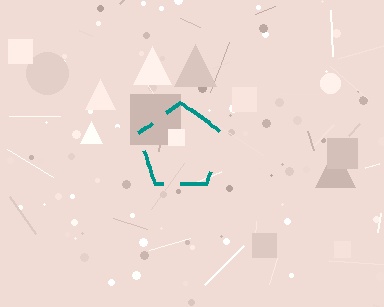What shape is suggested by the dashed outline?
The dashed outline suggests a pentagon.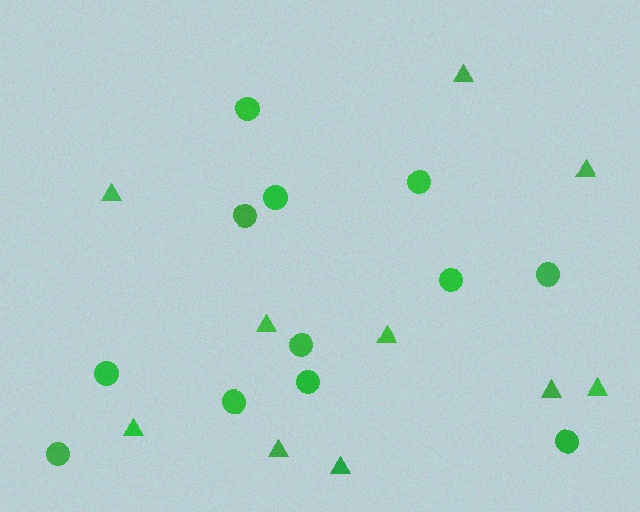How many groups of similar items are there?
There are 2 groups: one group of triangles (10) and one group of circles (12).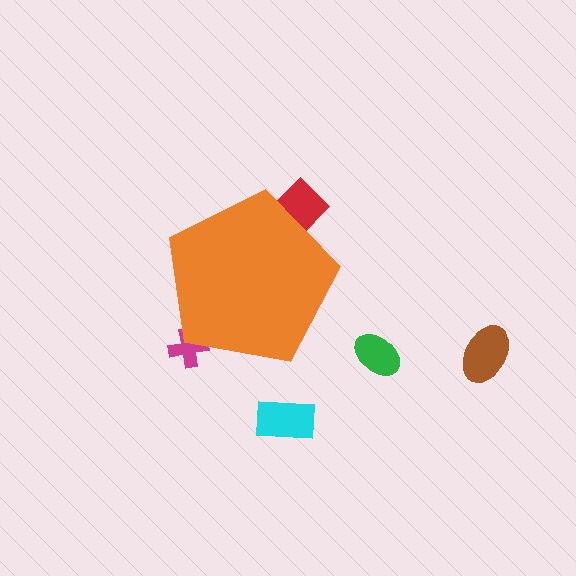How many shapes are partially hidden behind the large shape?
2 shapes are partially hidden.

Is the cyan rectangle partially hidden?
No, the cyan rectangle is fully visible.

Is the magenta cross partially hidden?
Yes, the magenta cross is partially hidden behind the orange pentagon.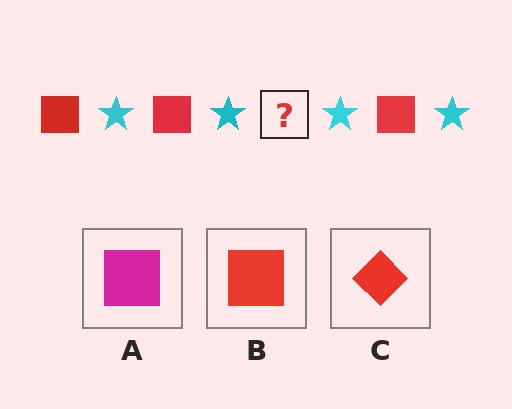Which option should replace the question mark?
Option B.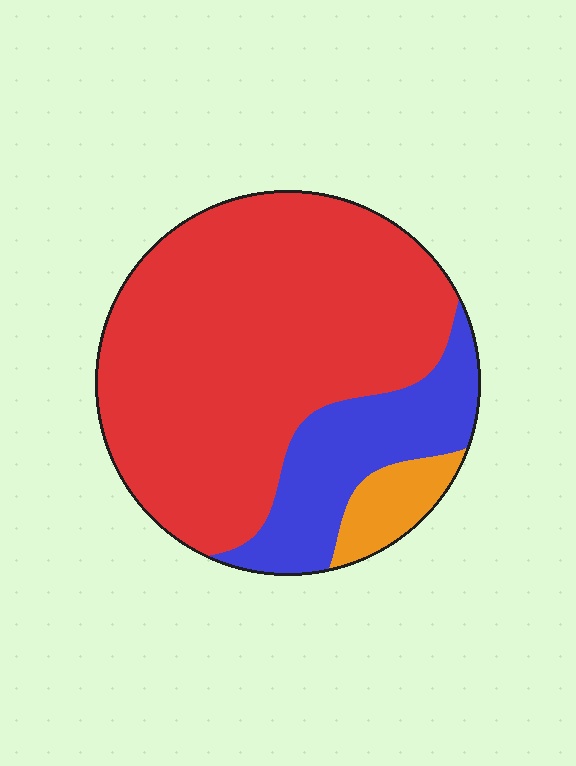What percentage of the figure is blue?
Blue takes up about one fifth (1/5) of the figure.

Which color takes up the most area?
Red, at roughly 70%.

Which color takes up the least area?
Orange, at roughly 5%.